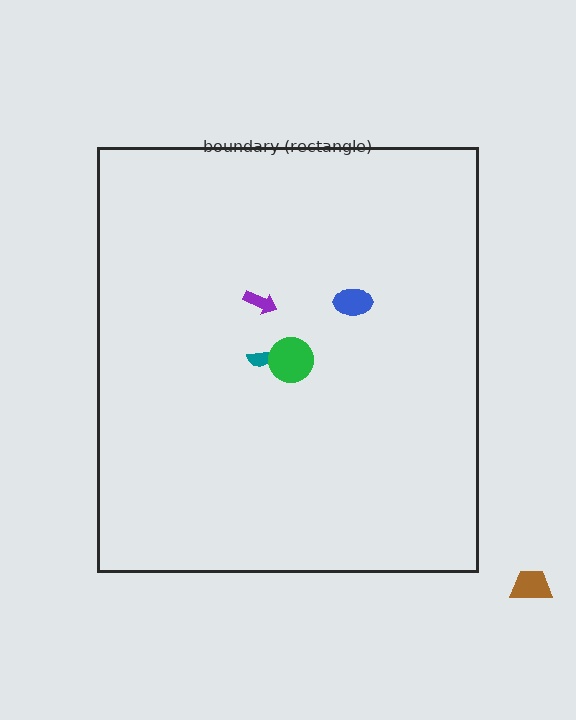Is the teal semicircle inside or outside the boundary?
Inside.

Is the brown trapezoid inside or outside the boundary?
Outside.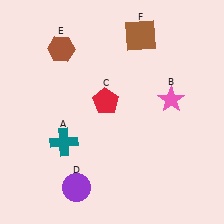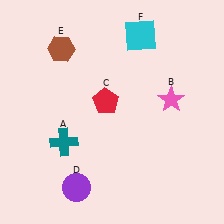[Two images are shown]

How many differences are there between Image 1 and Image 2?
There is 1 difference between the two images.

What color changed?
The square (F) changed from brown in Image 1 to cyan in Image 2.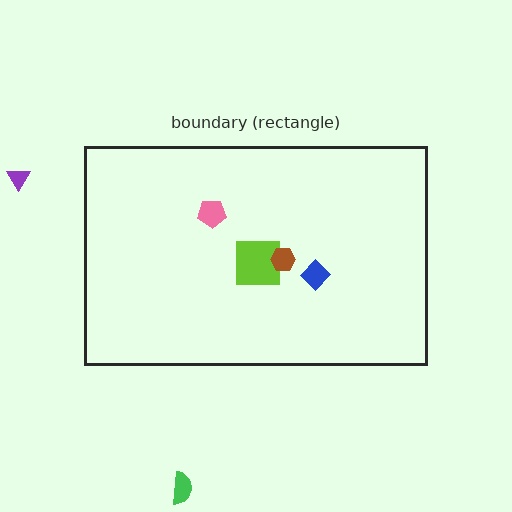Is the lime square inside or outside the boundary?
Inside.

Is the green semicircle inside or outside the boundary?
Outside.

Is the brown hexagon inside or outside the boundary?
Inside.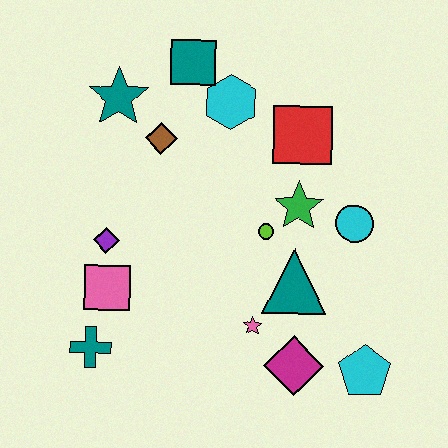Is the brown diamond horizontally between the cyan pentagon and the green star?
No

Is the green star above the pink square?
Yes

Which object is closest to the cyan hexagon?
The teal square is closest to the cyan hexagon.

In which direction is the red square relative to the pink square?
The red square is to the right of the pink square.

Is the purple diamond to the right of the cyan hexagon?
No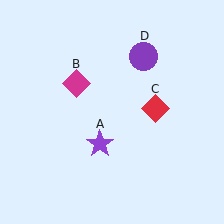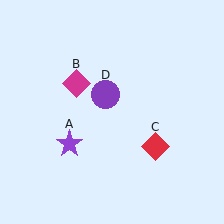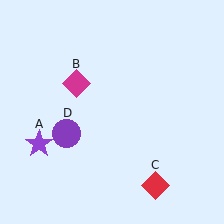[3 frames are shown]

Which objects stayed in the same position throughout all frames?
Magenta diamond (object B) remained stationary.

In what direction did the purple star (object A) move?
The purple star (object A) moved left.